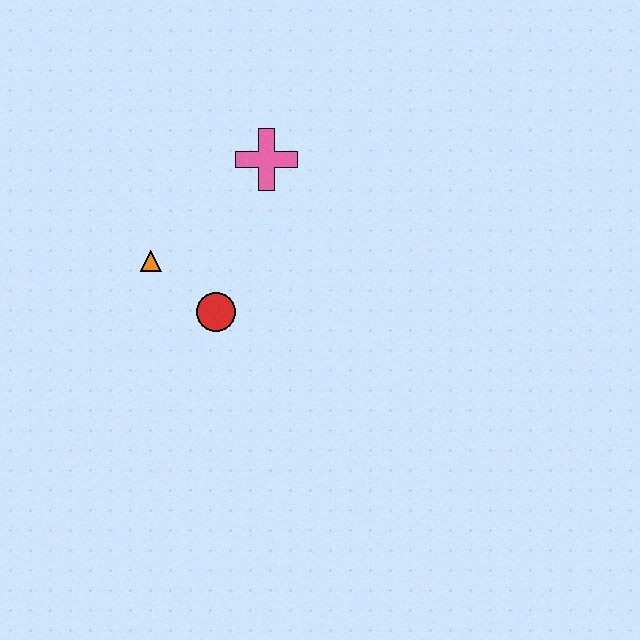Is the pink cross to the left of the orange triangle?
No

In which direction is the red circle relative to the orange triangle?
The red circle is to the right of the orange triangle.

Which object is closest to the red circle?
The orange triangle is closest to the red circle.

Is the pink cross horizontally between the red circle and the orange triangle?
No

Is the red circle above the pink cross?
No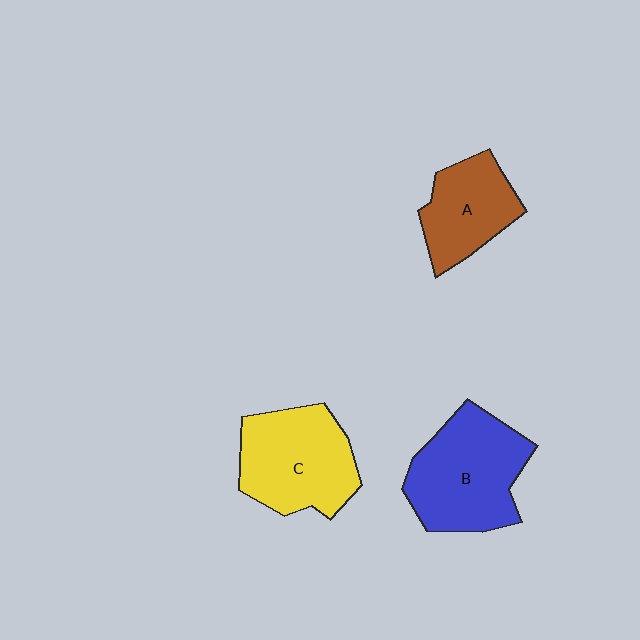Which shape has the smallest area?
Shape A (brown).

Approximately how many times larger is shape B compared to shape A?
Approximately 1.5 times.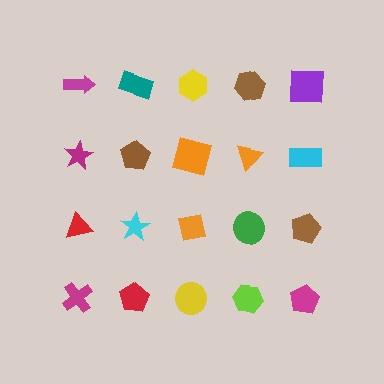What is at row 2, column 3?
An orange square.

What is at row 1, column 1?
A magenta arrow.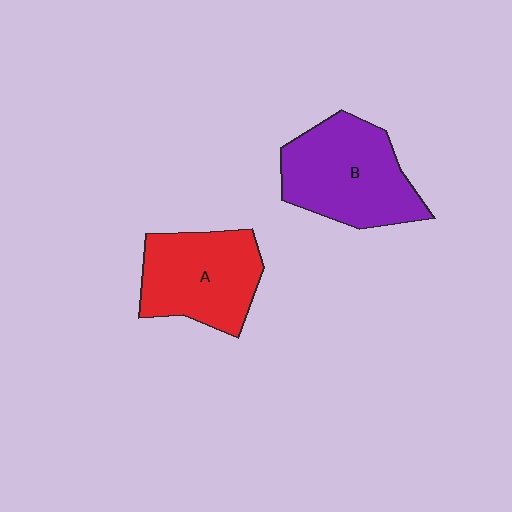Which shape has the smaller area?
Shape A (red).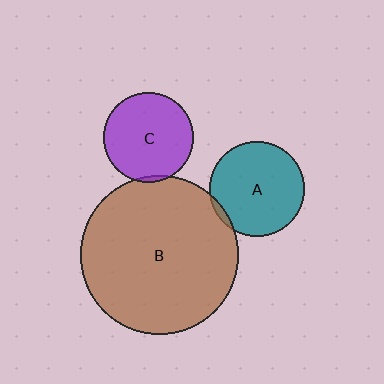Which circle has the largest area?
Circle B (brown).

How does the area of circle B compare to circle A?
Approximately 2.7 times.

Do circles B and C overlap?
Yes.